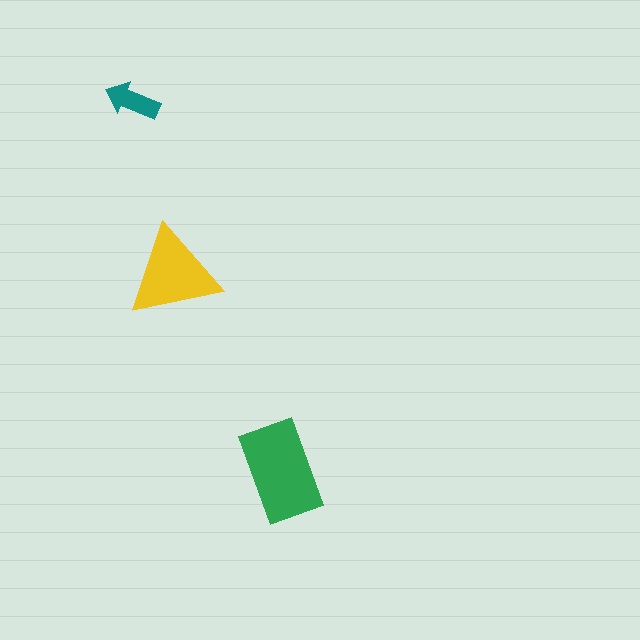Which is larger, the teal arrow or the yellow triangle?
The yellow triangle.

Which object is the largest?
The green rectangle.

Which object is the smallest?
The teal arrow.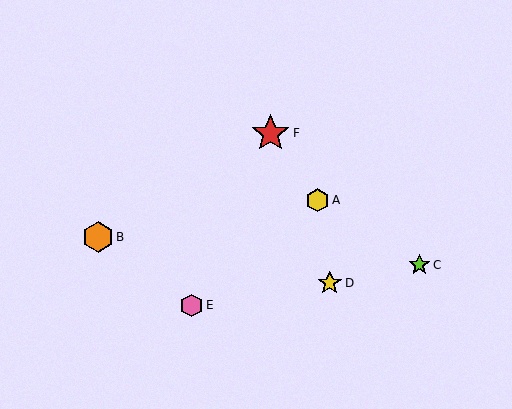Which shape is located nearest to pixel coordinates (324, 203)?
The yellow hexagon (labeled A) at (317, 200) is nearest to that location.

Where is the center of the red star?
The center of the red star is at (271, 133).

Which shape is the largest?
The red star (labeled F) is the largest.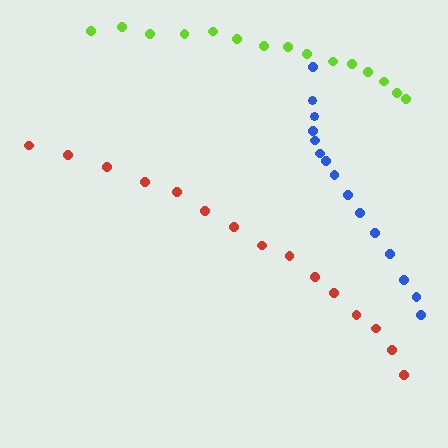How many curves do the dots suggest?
There are 3 distinct paths.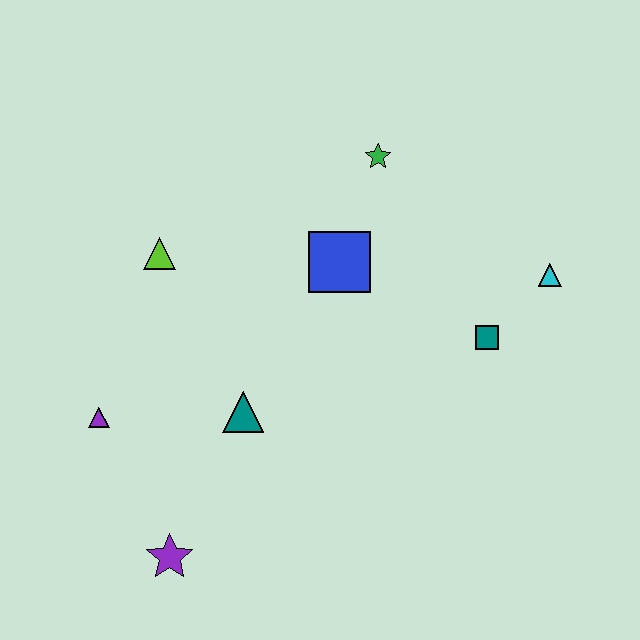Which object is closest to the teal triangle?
The purple triangle is closest to the teal triangle.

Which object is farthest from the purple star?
The cyan triangle is farthest from the purple star.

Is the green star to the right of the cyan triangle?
No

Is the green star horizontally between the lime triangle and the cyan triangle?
Yes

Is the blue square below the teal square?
No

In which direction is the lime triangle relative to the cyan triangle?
The lime triangle is to the left of the cyan triangle.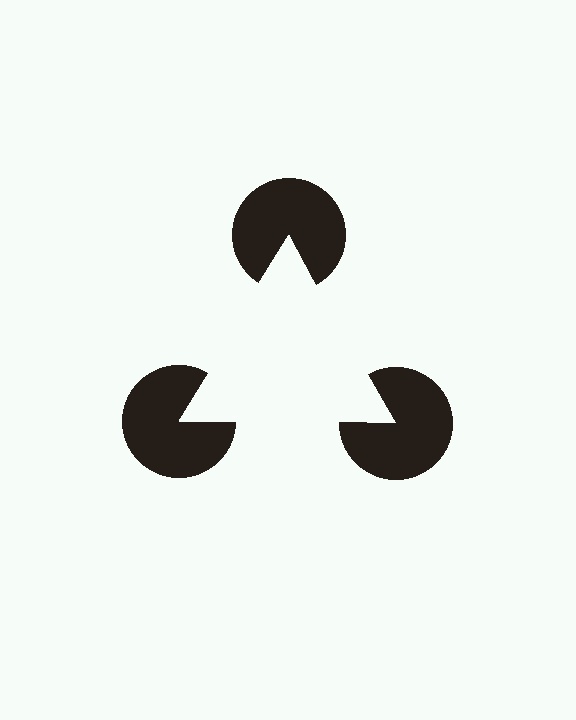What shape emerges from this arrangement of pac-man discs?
An illusory triangle — its edges are inferred from the aligned wedge cuts in the pac-man discs, not physically drawn.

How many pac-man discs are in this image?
There are 3 — one at each vertex of the illusory triangle.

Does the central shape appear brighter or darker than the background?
It typically appears slightly brighter than the background, even though no actual brightness change is drawn.